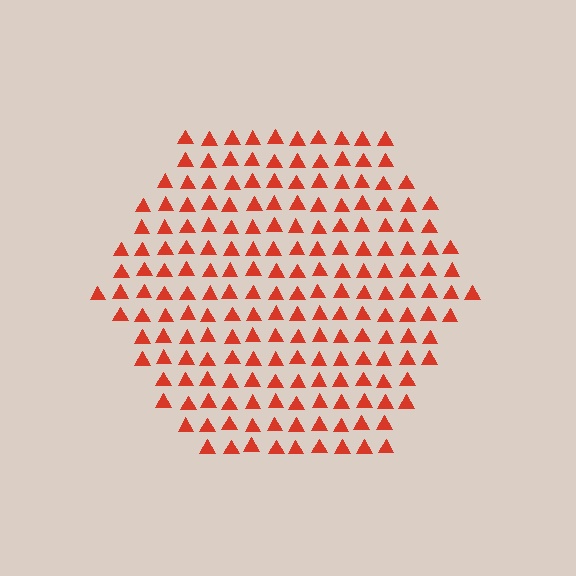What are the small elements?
The small elements are triangles.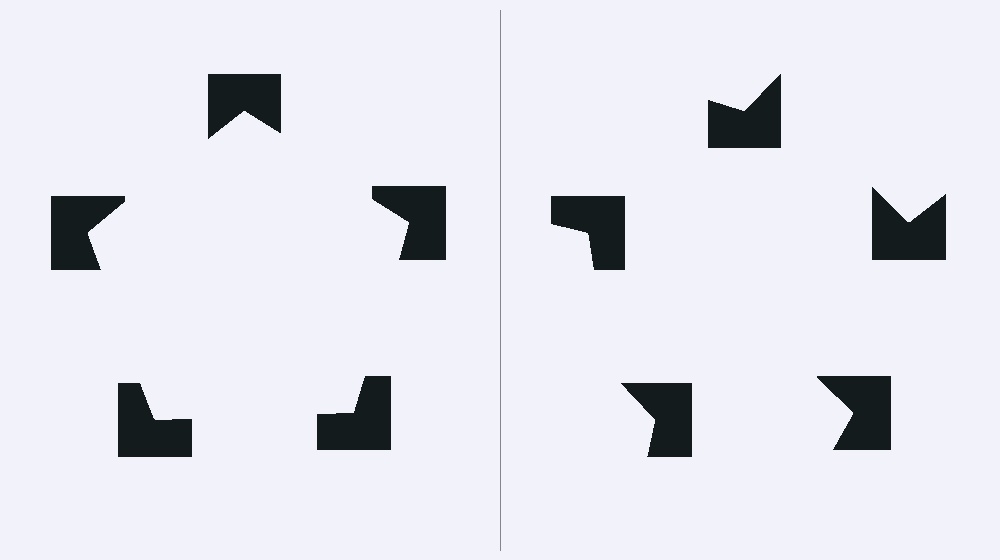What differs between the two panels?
The notched squares are positioned identically on both sides; only the wedge orientations differ. On the left they align to a pentagon; on the right they are misaligned.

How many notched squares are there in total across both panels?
10 — 5 on each side.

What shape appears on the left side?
An illusory pentagon.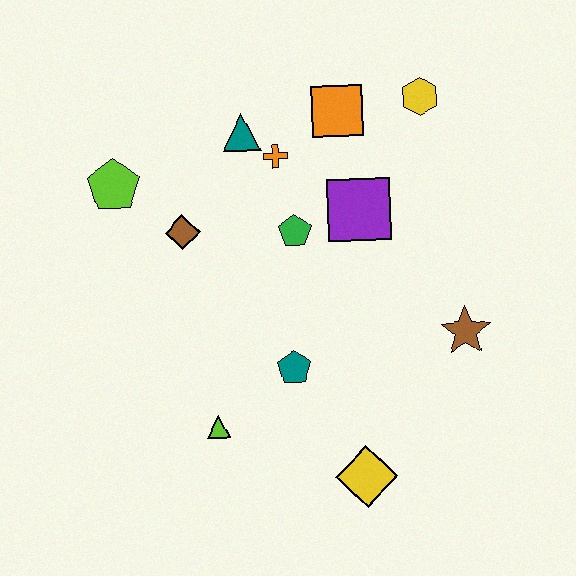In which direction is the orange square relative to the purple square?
The orange square is above the purple square.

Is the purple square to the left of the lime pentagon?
No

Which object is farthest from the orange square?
The yellow diamond is farthest from the orange square.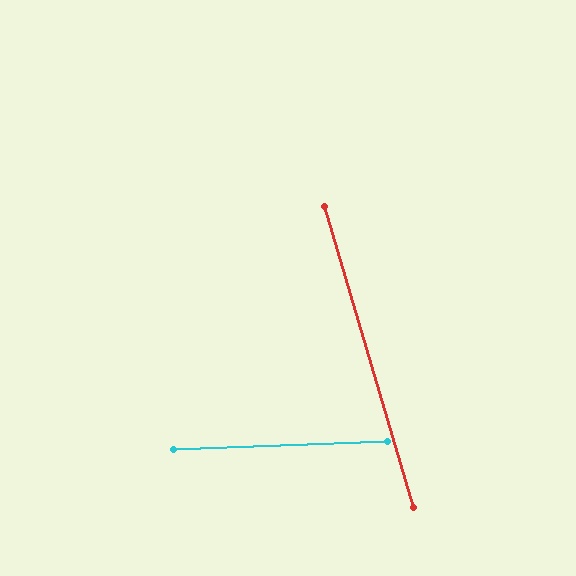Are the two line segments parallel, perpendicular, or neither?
Neither parallel nor perpendicular — they differ by about 76°.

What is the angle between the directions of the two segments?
Approximately 76 degrees.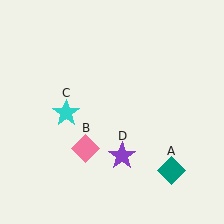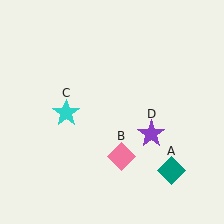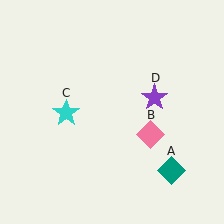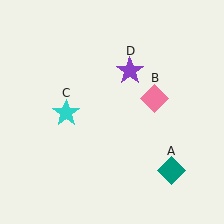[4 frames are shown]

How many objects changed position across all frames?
2 objects changed position: pink diamond (object B), purple star (object D).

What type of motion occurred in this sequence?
The pink diamond (object B), purple star (object D) rotated counterclockwise around the center of the scene.